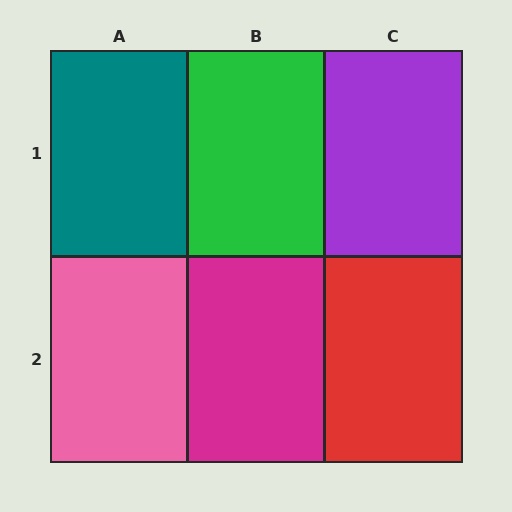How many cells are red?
1 cell is red.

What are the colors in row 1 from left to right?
Teal, green, purple.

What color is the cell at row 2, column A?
Pink.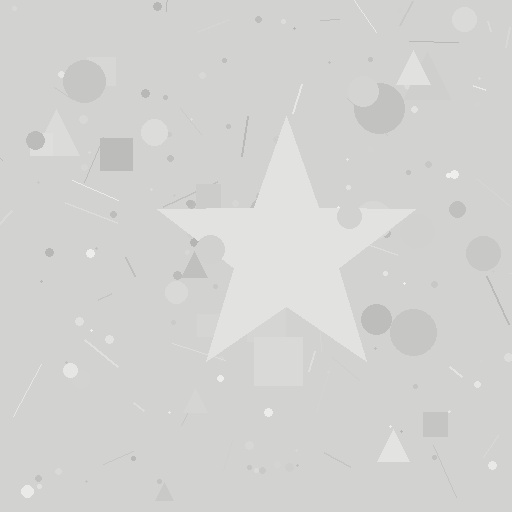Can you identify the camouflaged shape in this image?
The camouflaged shape is a star.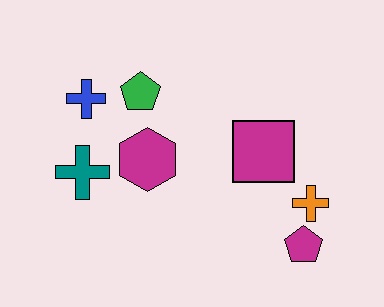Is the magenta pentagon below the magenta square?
Yes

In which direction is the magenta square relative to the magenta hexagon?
The magenta square is to the right of the magenta hexagon.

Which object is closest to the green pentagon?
The blue cross is closest to the green pentagon.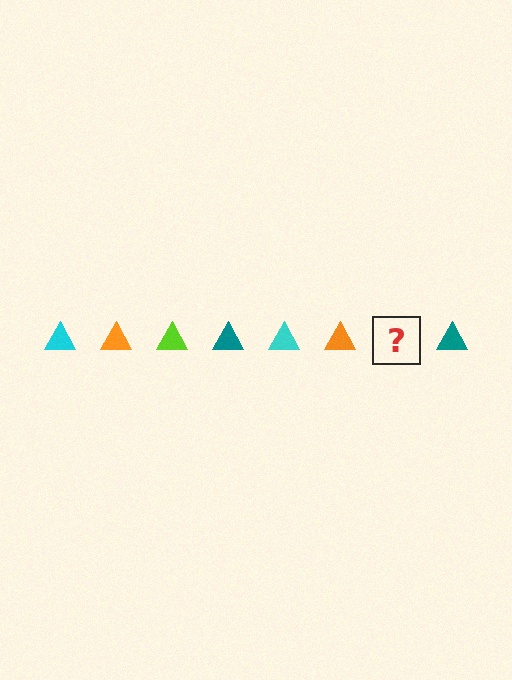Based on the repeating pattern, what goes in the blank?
The blank should be a lime triangle.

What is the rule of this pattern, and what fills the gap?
The rule is that the pattern cycles through cyan, orange, lime, teal triangles. The gap should be filled with a lime triangle.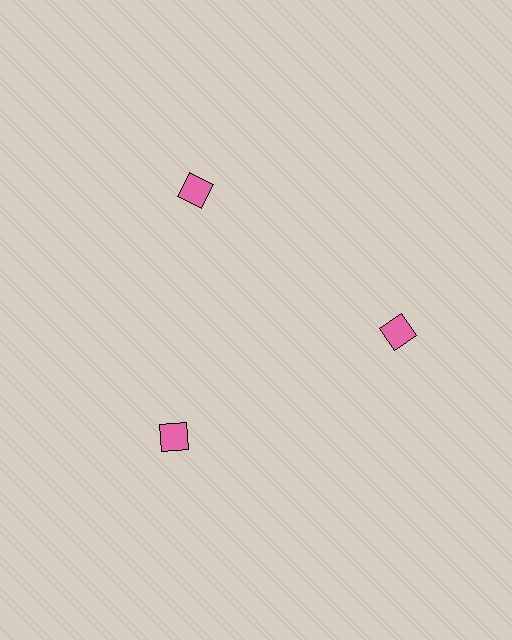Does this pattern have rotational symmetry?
Yes, this pattern has 3-fold rotational symmetry. It looks the same after rotating 120 degrees around the center.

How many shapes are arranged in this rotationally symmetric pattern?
There are 3 shapes, arranged in 3 groups of 1.